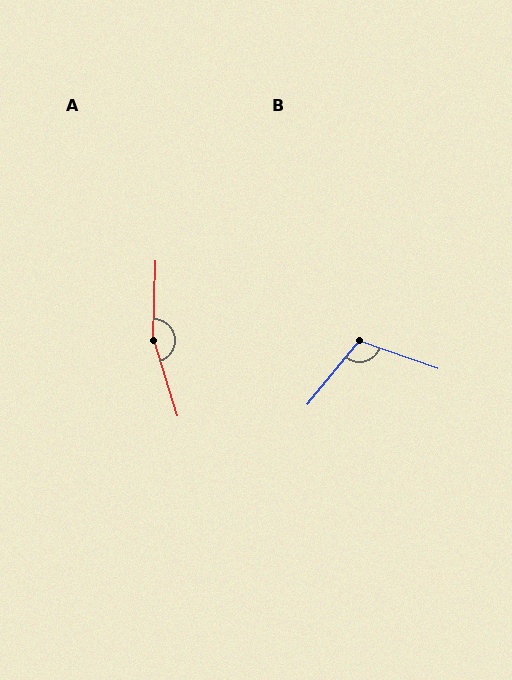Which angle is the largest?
A, at approximately 161 degrees.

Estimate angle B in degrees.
Approximately 110 degrees.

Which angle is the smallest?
B, at approximately 110 degrees.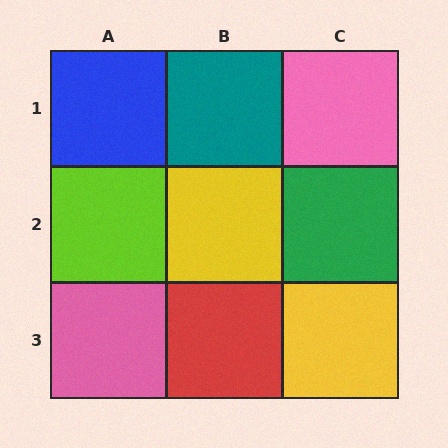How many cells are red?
1 cell is red.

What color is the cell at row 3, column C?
Yellow.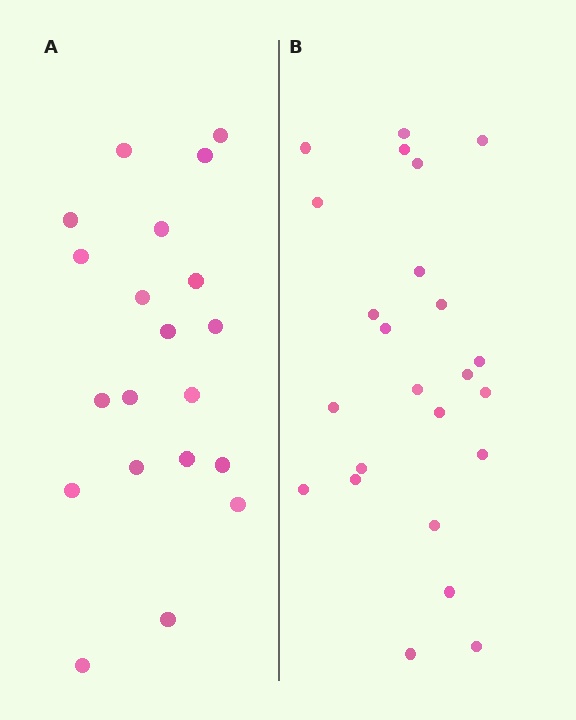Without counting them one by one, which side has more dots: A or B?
Region B (the right region) has more dots.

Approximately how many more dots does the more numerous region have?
Region B has about 4 more dots than region A.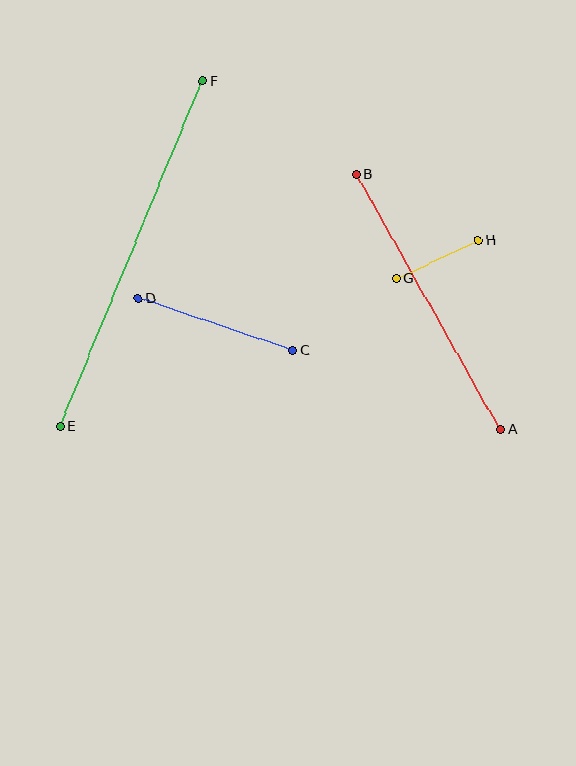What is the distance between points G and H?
The distance is approximately 90 pixels.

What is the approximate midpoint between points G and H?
The midpoint is at approximately (437, 259) pixels.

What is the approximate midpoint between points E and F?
The midpoint is at approximately (131, 253) pixels.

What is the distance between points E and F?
The distance is approximately 373 pixels.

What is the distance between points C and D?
The distance is approximately 163 pixels.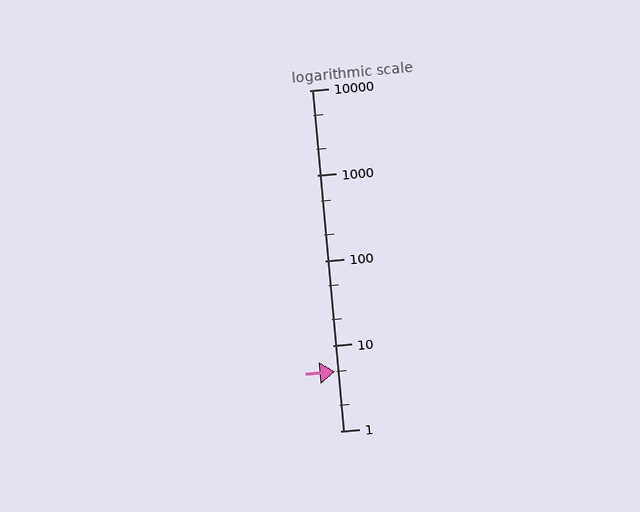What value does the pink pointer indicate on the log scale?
The pointer indicates approximately 4.9.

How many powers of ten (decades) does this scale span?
The scale spans 4 decades, from 1 to 10000.